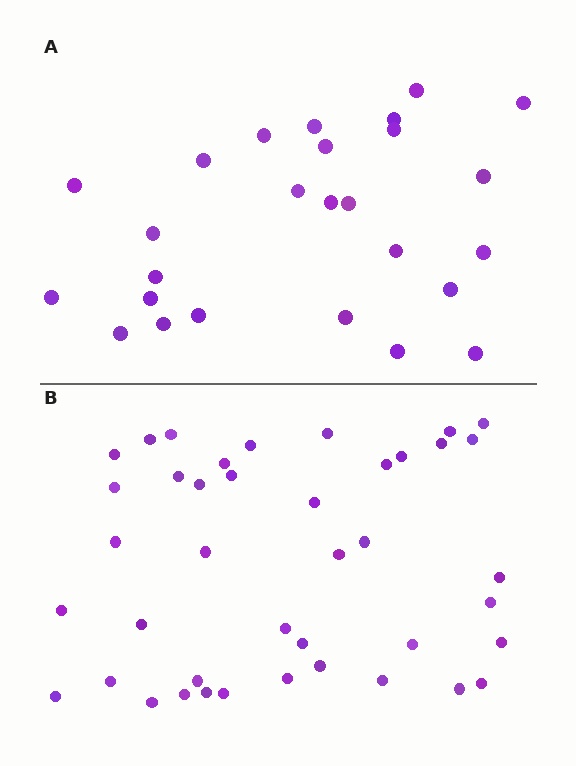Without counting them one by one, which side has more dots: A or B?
Region B (the bottom region) has more dots.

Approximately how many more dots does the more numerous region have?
Region B has approximately 15 more dots than region A.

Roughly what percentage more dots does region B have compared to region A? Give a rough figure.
About 60% more.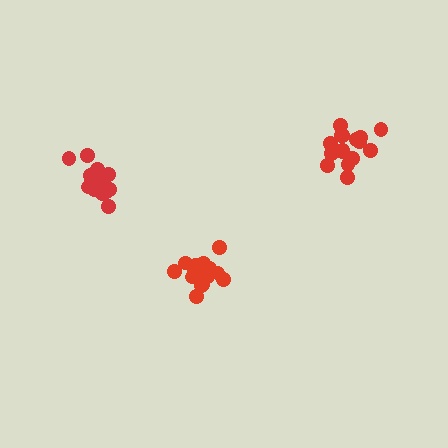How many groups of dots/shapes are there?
There are 3 groups.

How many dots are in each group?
Group 1: 16 dots, Group 2: 14 dots, Group 3: 17 dots (47 total).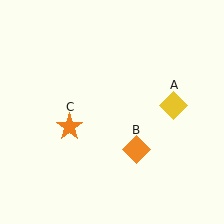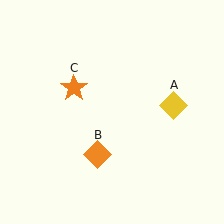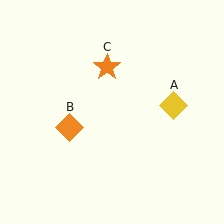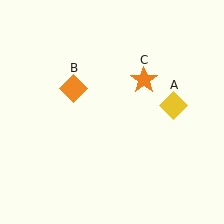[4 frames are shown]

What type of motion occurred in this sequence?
The orange diamond (object B), orange star (object C) rotated clockwise around the center of the scene.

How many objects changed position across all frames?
2 objects changed position: orange diamond (object B), orange star (object C).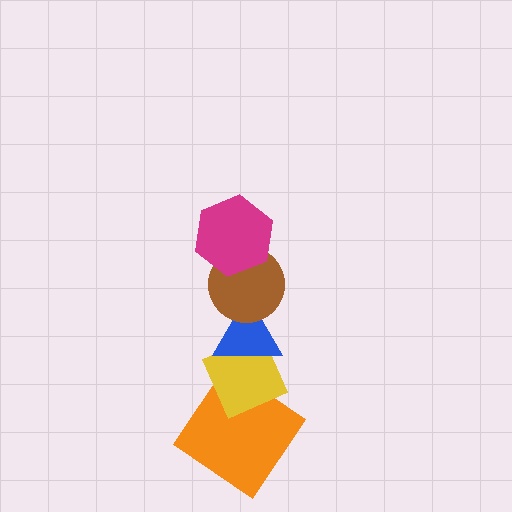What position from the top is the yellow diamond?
The yellow diamond is 4th from the top.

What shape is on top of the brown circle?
The magenta hexagon is on top of the brown circle.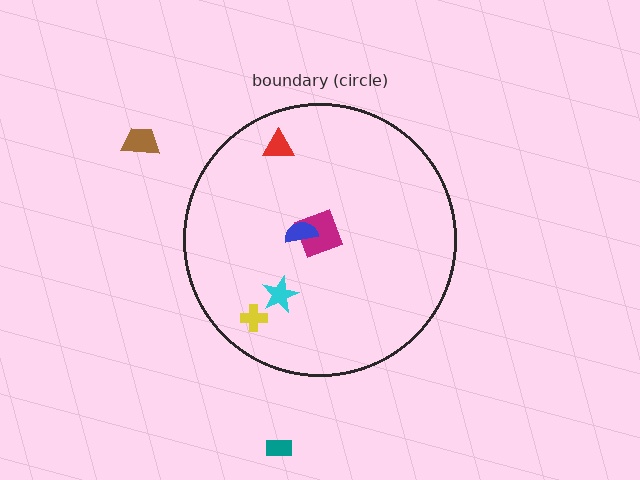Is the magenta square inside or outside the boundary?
Inside.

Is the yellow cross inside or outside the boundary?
Inside.